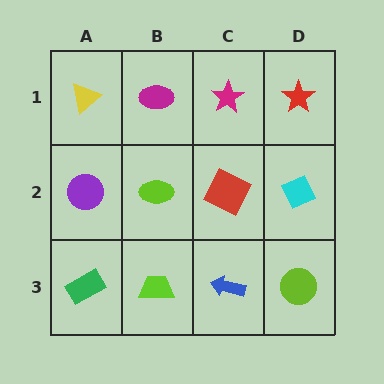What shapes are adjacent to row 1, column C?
A red square (row 2, column C), a magenta ellipse (row 1, column B), a red star (row 1, column D).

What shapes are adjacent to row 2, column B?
A magenta ellipse (row 1, column B), a lime trapezoid (row 3, column B), a purple circle (row 2, column A), a red square (row 2, column C).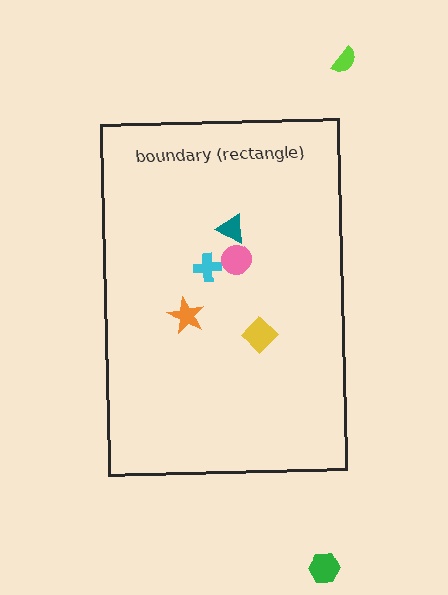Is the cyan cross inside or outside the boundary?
Inside.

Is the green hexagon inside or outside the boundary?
Outside.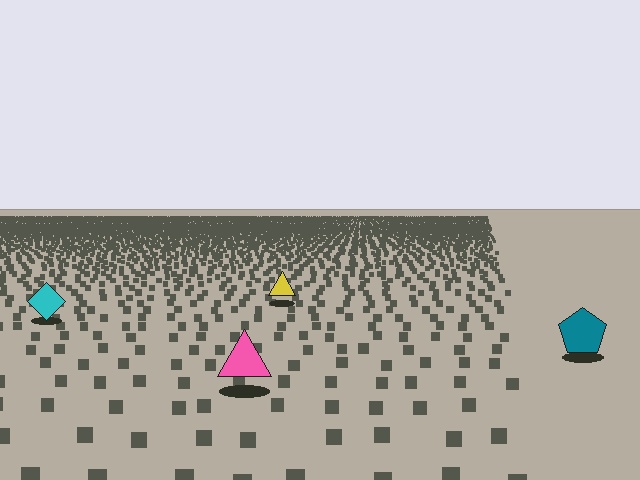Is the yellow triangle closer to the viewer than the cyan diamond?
No. The cyan diamond is closer — you can tell from the texture gradient: the ground texture is coarser near it.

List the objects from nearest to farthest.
From nearest to farthest: the pink triangle, the teal pentagon, the cyan diamond, the yellow triangle.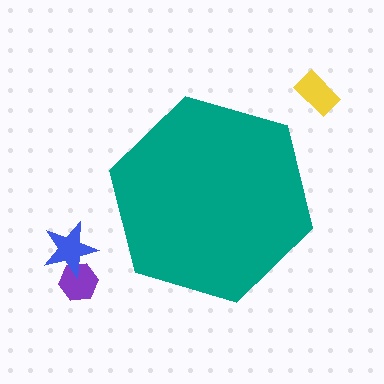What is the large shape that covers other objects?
A teal hexagon.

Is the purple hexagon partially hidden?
No, the purple hexagon is fully visible.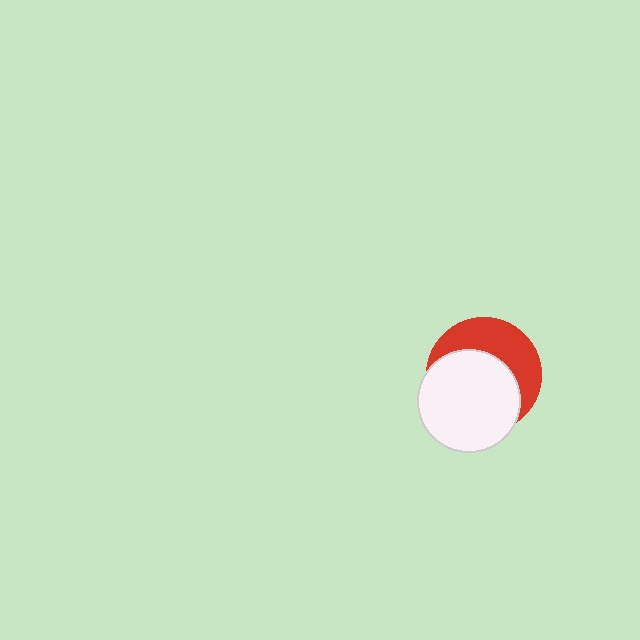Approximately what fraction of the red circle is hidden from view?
Roughly 59% of the red circle is hidden behind the white circle.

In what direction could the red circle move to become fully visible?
The red circle could move toward the upper-right. That would shift it out from behind the white circle entirely.